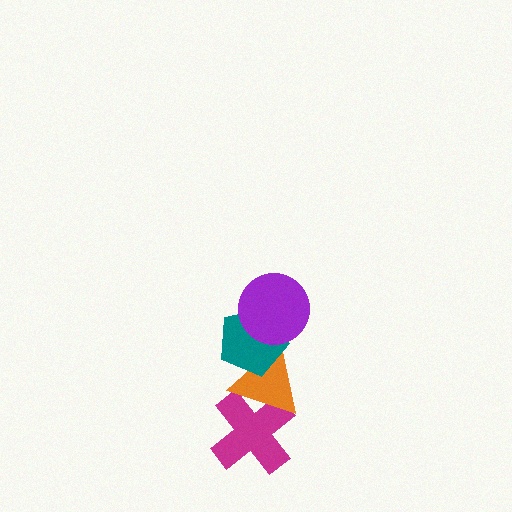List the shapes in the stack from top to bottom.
From top to bottom: the purple circle, the teal pentagon, the orange triangle, the magenta cross.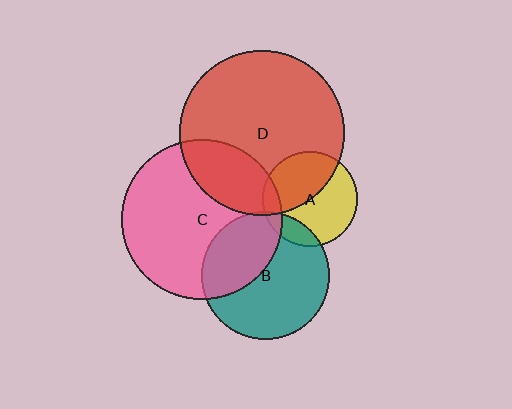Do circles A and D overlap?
Yes.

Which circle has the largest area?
Circle D (red).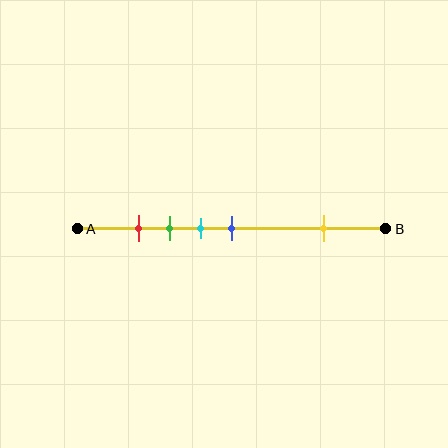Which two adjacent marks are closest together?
The red and green marks are the closest adjacent pair.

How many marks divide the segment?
There are 5 marks dividing the segment.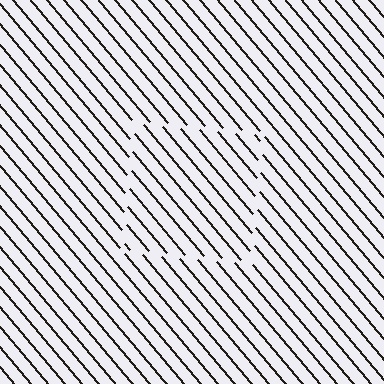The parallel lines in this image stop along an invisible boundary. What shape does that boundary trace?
An illusory square. The interior of the shape contains the same grating, shifted by half a period — the contour is defined by the phase discontinuity where line-ends from the inner and outer gratings abut.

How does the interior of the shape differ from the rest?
The interior of the shape contains the same grating, shifted by half a period — the contour is defined by the phase discontinuity where line-ends from the inner and outer gratings abut.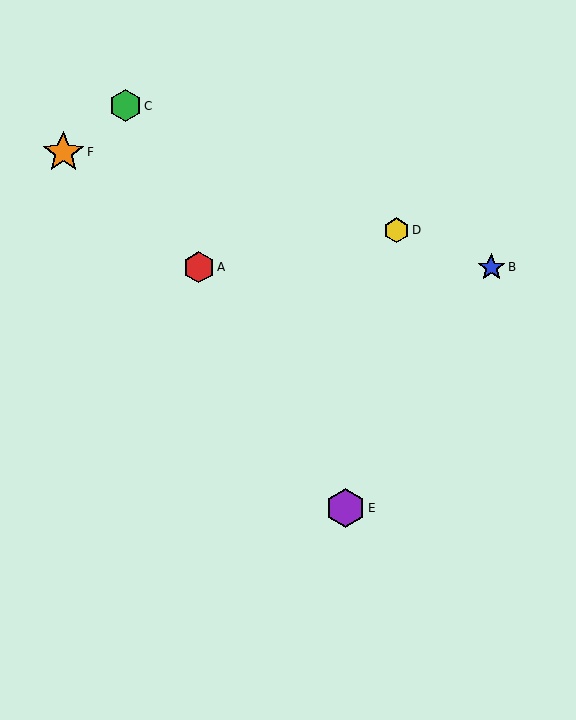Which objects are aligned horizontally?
Objects A, B are aligned horizontally.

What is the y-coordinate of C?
Object C is at y≈106.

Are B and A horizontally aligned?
Yes, both are at y≈267.